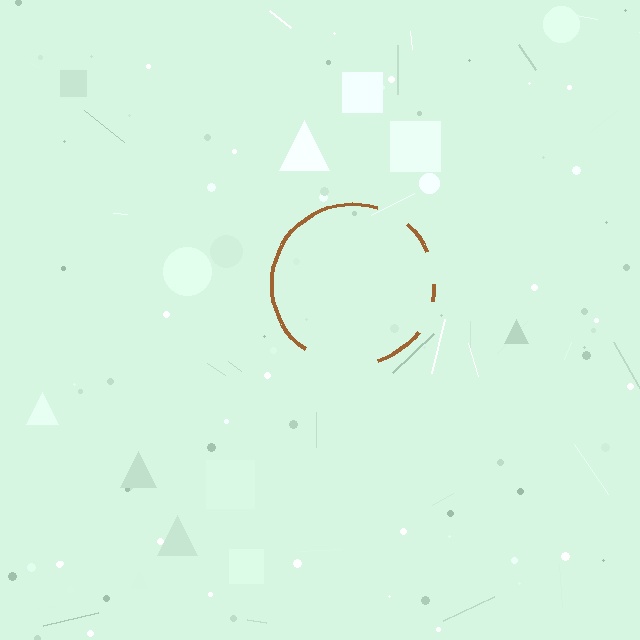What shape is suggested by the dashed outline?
The dashed outline suggests a circle.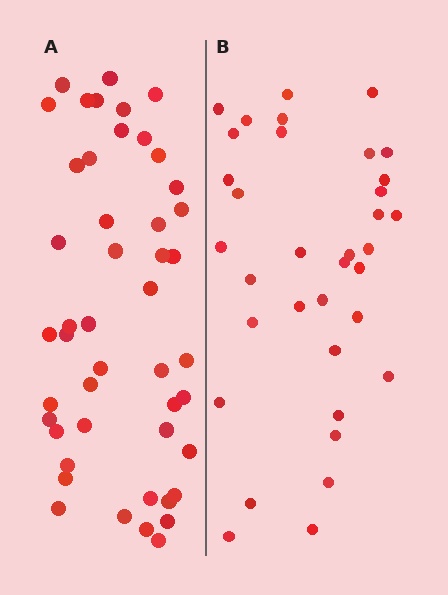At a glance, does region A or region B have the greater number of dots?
Region A (the left region) has more dots.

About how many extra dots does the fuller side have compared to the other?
Region A has roughly 12 or so more dots than region B.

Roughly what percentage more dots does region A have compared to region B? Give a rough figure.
About 35% more.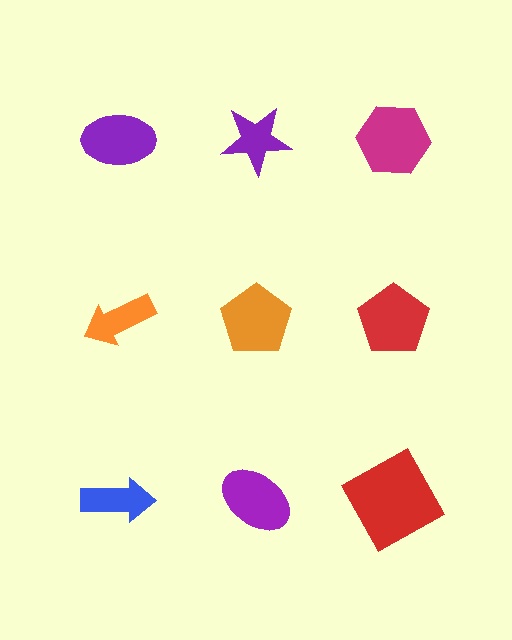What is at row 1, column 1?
A purple ellipse.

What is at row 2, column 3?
A red pentagon.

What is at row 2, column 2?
An orange pentagon.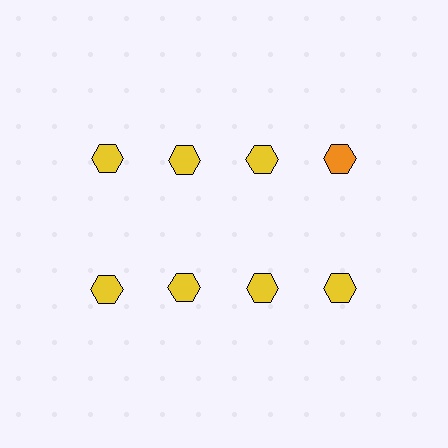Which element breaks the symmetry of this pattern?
The orange hexagon in the top row, second from right column breaks the symmetry. All other shapes are yellow hexagons.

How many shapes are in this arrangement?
There are 8 shapes arranged in a grid pattern.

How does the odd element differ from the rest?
It has a different color: orange instead of yellow.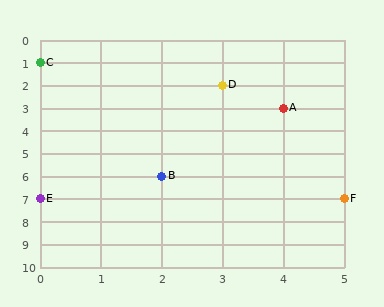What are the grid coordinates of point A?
Point A is at grid coordinates (4, 3).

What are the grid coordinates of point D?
Point D is at grid coordinates (3, 2).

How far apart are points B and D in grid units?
Points B and D are 1 column and 4 rows apart (about 4.1 grid units diagonally).